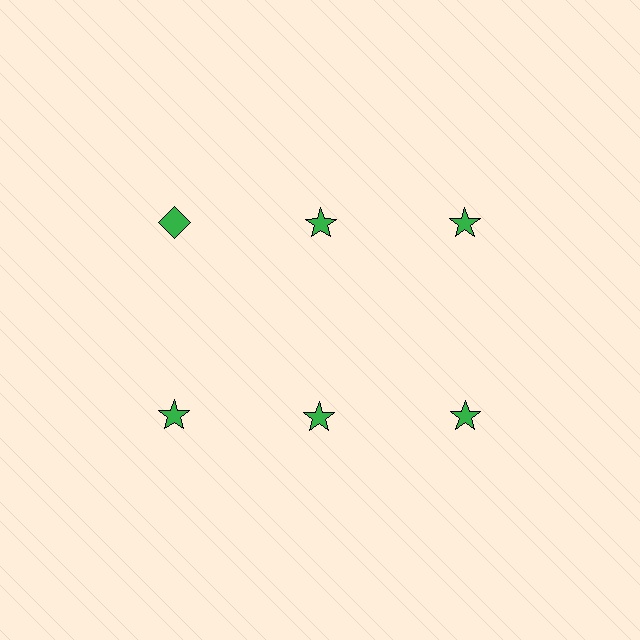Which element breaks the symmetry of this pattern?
The green diamond in the top row, leftmost column breaks the symmetry. All other shapes are green stars.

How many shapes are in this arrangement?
There are 6 shapes arranged in a grid pattern.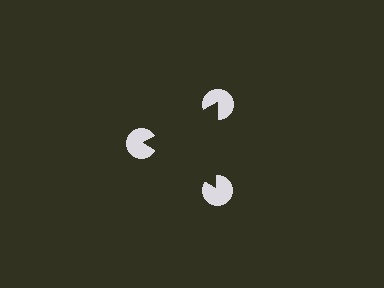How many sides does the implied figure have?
3 sides.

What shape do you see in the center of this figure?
An illusory triangle — its edges are inferred from the aligned wedge cuts in the pac-man discs, not physically drawn.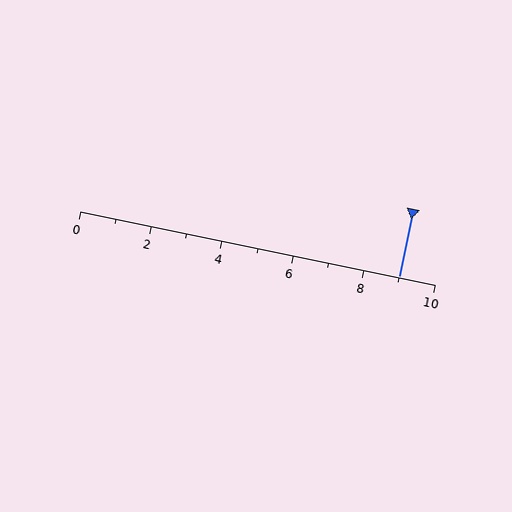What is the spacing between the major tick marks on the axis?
The major ticks are spaced 2 apart.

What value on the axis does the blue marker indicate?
The marker indicates approximately 9.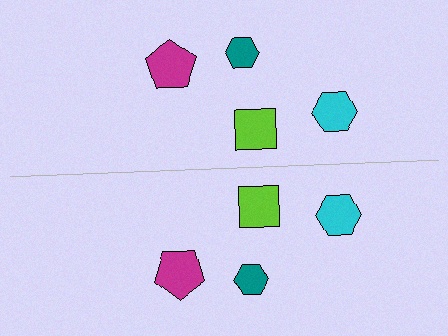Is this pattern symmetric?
Yes, this pattern has bilateral (reflection) symmetry.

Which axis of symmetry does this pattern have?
The pattern has a horizontal axis of symmetry running through the center of the image.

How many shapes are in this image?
There are 8 shapes in this image.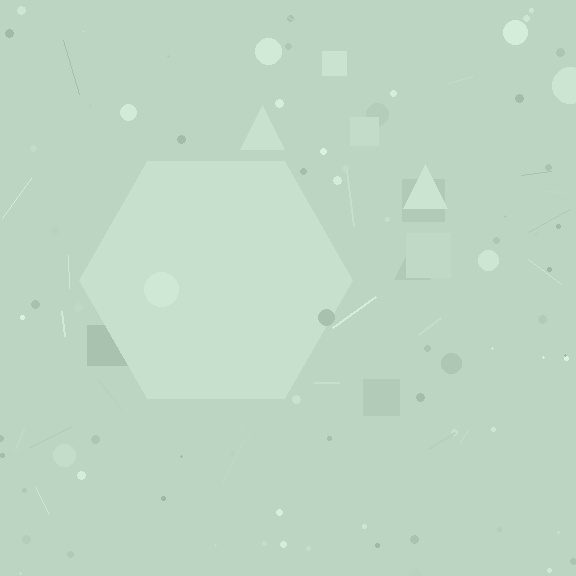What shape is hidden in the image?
A hexagon is hidden in the image.